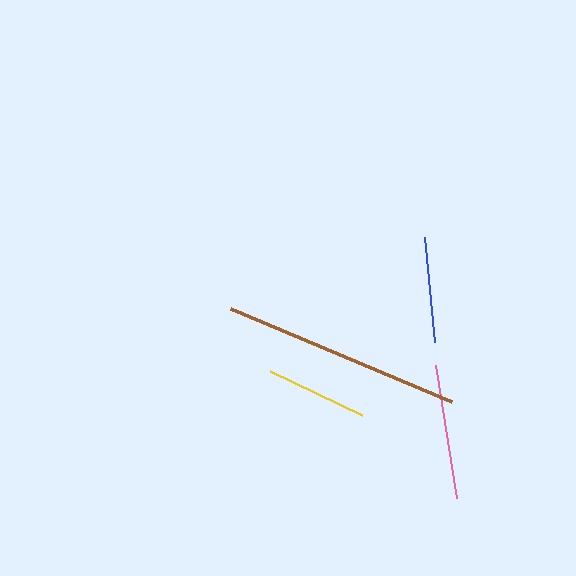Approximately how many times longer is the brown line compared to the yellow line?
The brown line is approximately 2.3 times the length of the yellow line.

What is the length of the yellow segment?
The yellow segment is approximately 103 pixels long.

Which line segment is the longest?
The brown line is the longest at approximately 240 pixels.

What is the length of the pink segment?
The pink segment is approximately 135 pixels long.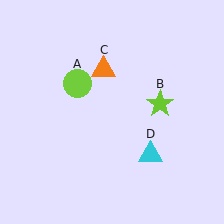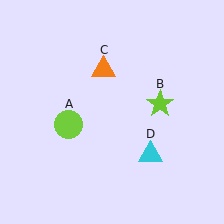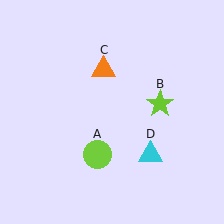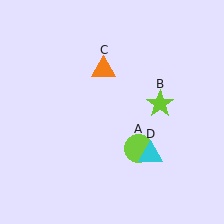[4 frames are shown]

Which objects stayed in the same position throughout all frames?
Lime star (object B) and orange triangle (object C) and cyan triangle (object D) remained stationary.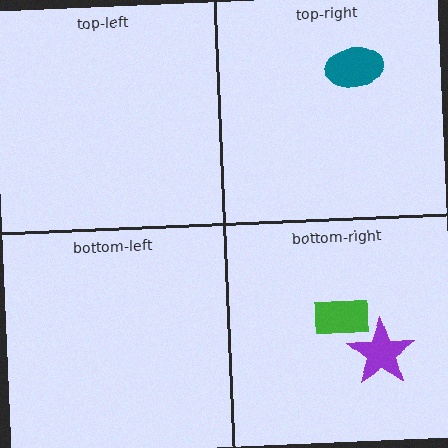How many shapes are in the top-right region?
1.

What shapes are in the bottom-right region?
The purple star, the green rectangle.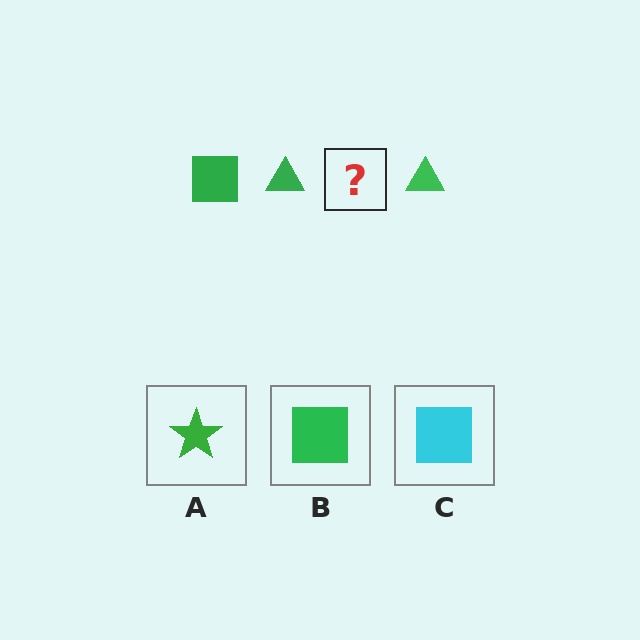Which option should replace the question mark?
Option B.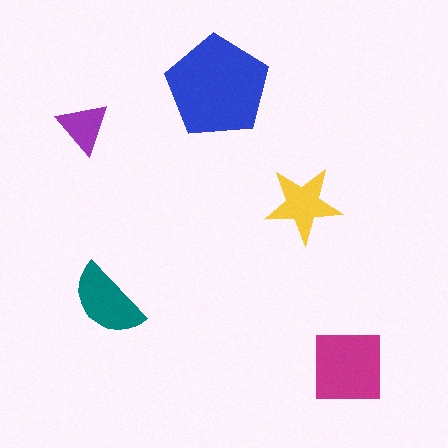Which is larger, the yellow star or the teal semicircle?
The teal semicircle.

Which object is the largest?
The blue pentagon.